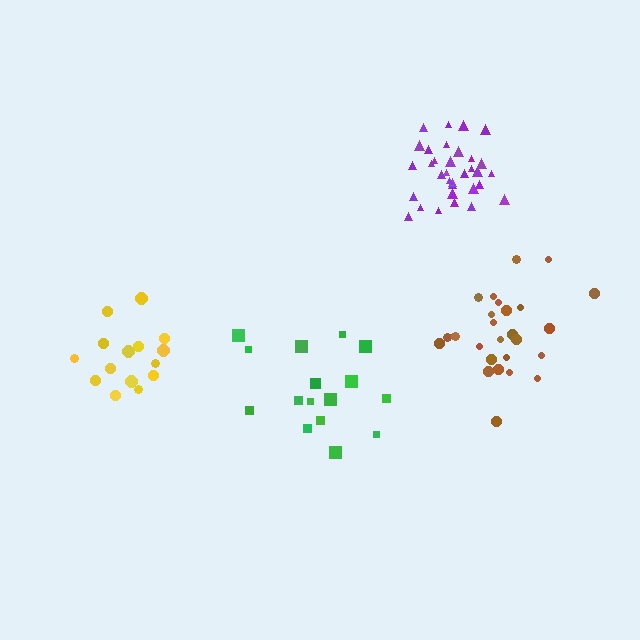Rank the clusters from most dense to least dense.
purple, brown, yellow, green.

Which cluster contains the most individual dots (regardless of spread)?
Purple (34).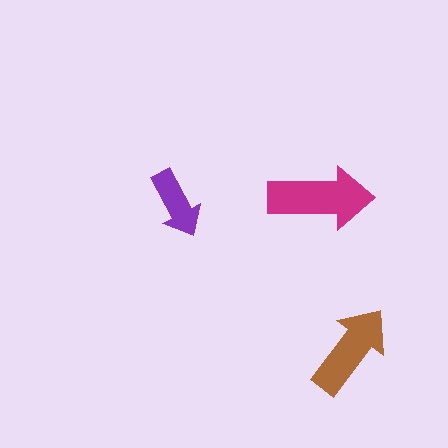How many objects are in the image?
There are 3 objects in the image.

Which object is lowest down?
The brown arrow is bottommost.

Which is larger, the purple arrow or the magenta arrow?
The magenta one.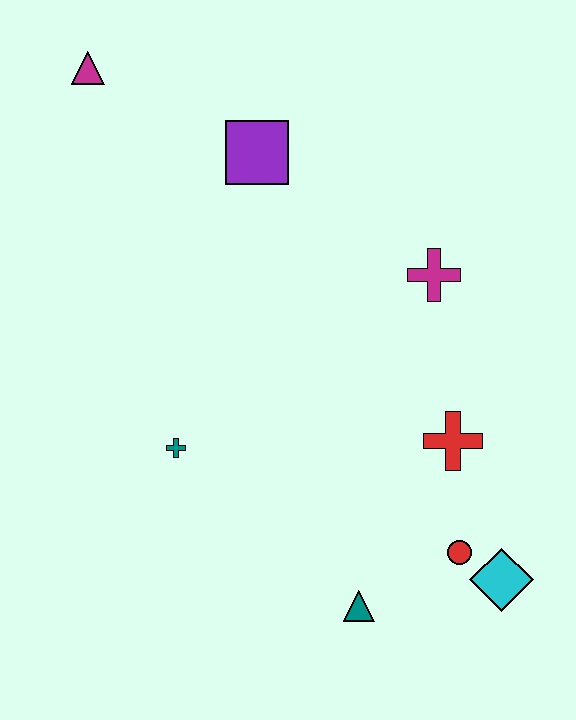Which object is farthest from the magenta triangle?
The cyan diamond is farthest from the magenta triangle.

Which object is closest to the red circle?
The cyan diamond is closest to the red circle.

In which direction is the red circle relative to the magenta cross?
The red circle is below the magenta cross.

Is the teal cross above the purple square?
No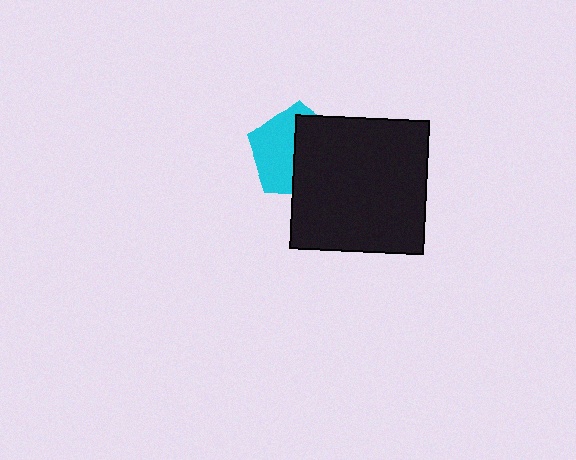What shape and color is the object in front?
The object in front is a black square.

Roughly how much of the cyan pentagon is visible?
About half of it is visible (roughly 48%).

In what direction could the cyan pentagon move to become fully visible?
The cyan pentagon could move left. That would shift it out from behind the black square entirely.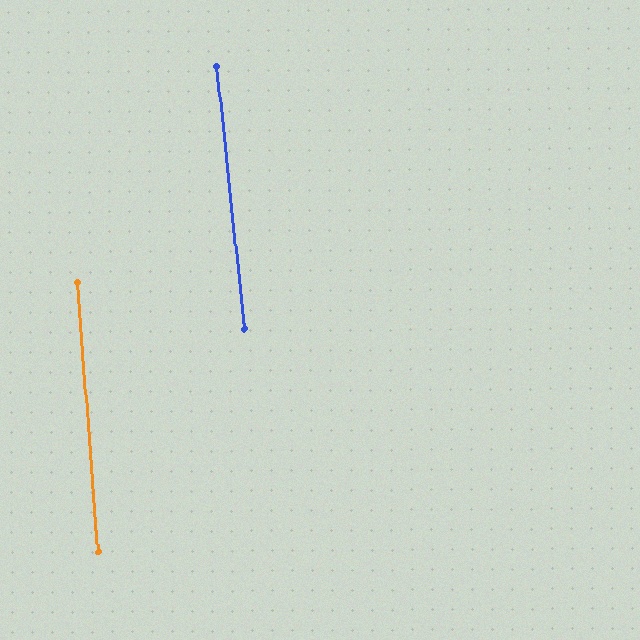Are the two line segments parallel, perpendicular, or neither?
Parallel — their directions differ by only 1.5°.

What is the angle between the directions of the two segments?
Approximately 1 degree.